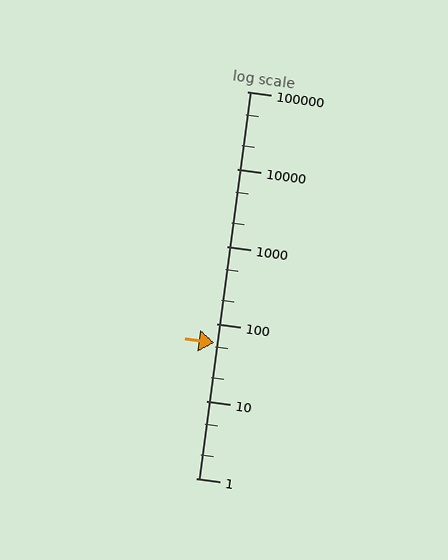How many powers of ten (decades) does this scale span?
The scale spans 5 decades, from 1 to 100000.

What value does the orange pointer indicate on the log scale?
The pointer indicates approximately 56.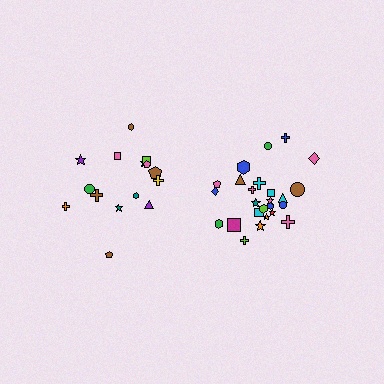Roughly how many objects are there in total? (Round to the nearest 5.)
Roughly 40 objects in total.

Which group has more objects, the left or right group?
The right group.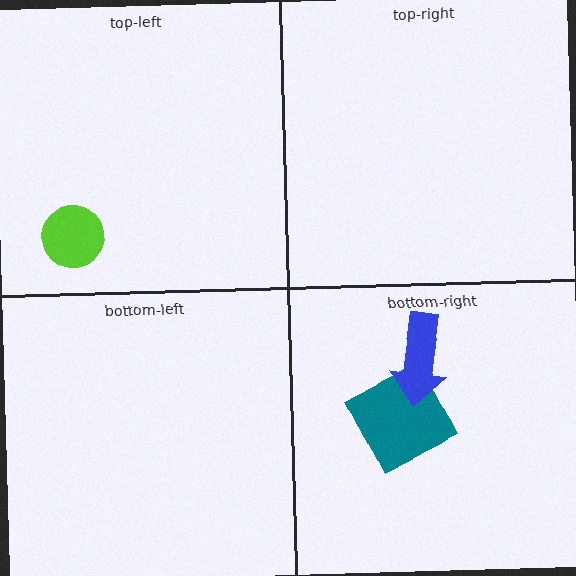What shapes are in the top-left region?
The lime circle.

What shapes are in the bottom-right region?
The teal square, the blue arrow.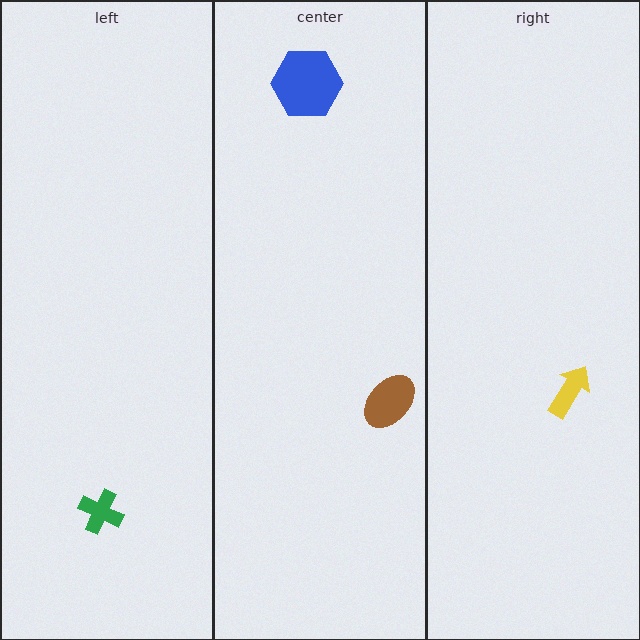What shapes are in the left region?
The green cross.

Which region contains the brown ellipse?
The center region.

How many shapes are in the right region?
1.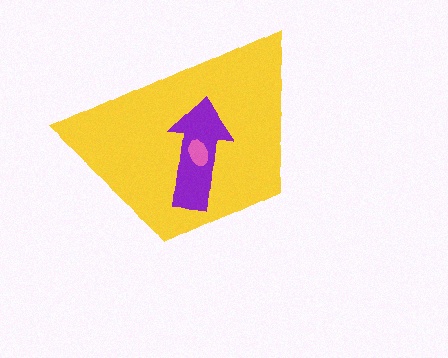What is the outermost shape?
The yellow trapezoid.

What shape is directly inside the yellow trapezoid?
The purple arrow.